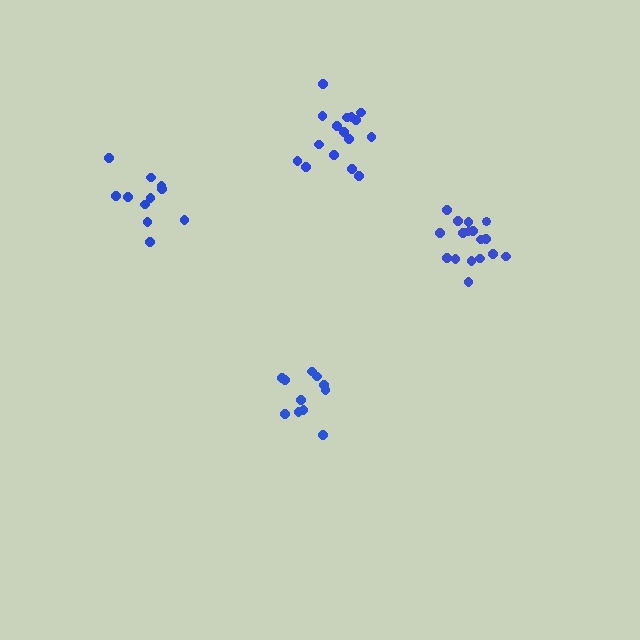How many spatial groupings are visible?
There are 4 spatial groupings.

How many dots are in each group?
Group 1: 11 dots, Group 2: 16 dots, Group 3: 11 dots, Group 4: 17 dots (55 total).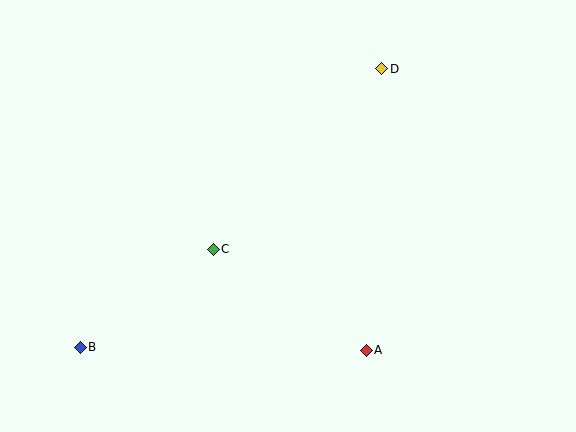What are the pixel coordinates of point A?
Point A is at (366, 350).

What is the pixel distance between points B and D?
The distance between B and D is 411 pixels.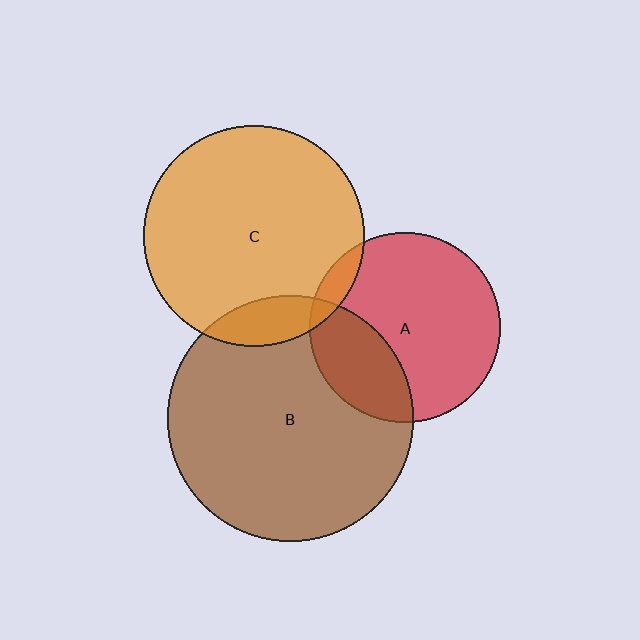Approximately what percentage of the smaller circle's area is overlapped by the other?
Approximately 5%.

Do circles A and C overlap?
Yes.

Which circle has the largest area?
Circle B (brown).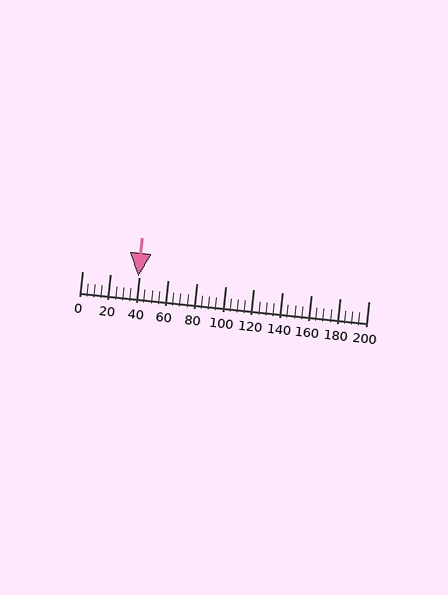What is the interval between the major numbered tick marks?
The major tick marks are spaced 20 units apart.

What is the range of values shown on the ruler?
The ruler shows values from 0 to 200.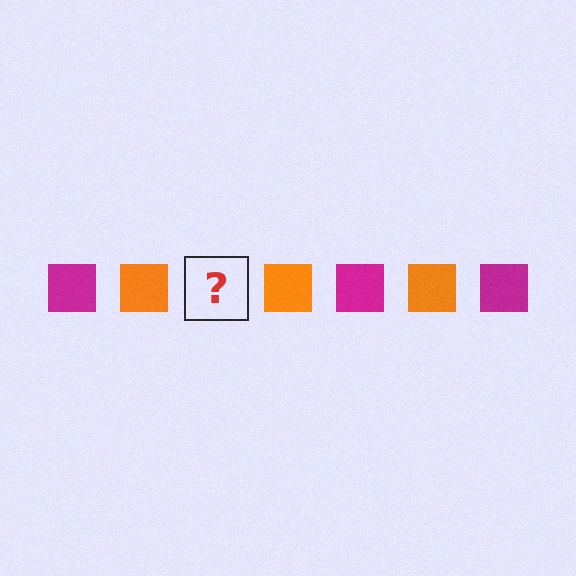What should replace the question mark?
The question mark should be replaced with a magenta square.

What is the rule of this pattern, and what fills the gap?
The rule is that the pattern cycles through magenta, orange squares. The gap should be filled with a magenta square.